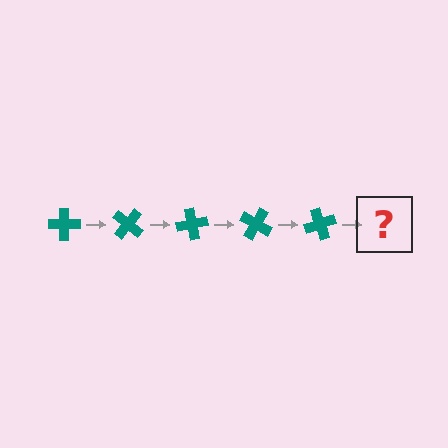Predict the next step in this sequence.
The next step is a teal cross rotated 200 degrees.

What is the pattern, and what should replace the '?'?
The pattern is that the cross rotates 40 degrees each step. The '?' should be a teal cross rotated 200 degrees.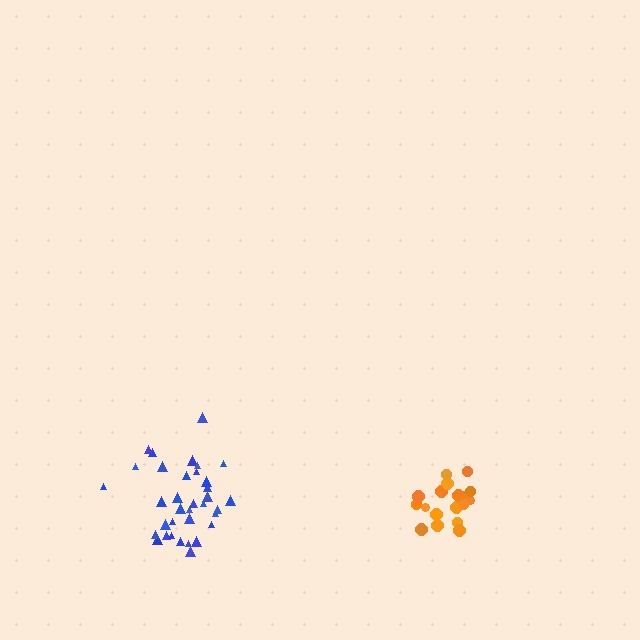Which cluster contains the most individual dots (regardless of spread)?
Blue (35).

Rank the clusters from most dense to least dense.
orange, blue.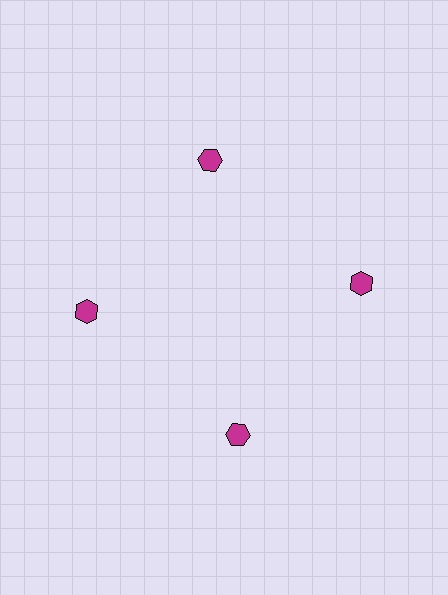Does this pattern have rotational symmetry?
Yes, this pattern has 4-fold rotational symmetry. It looks the same after rotating 90 degrees around the center.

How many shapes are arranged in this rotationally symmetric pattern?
There are 4 shapes, arranged in 4 groups of 1.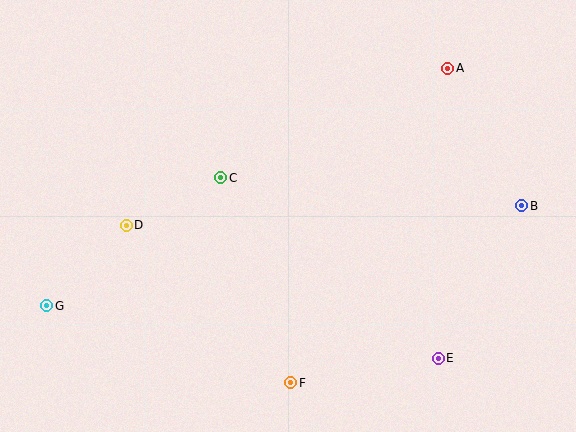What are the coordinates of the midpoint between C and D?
The midpoint between C and D is at (173, 201).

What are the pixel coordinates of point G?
Point G is at (47, 306).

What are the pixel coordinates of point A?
Point A is at (447, 68).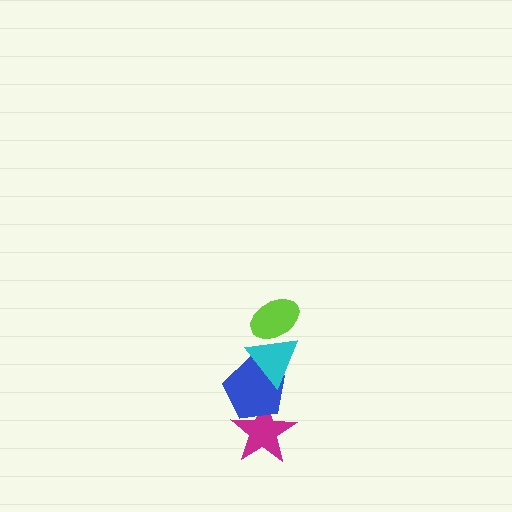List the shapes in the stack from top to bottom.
From top to bottom: the lime ellipse, the cyan triangle, the blue pentagon, the magenta star.